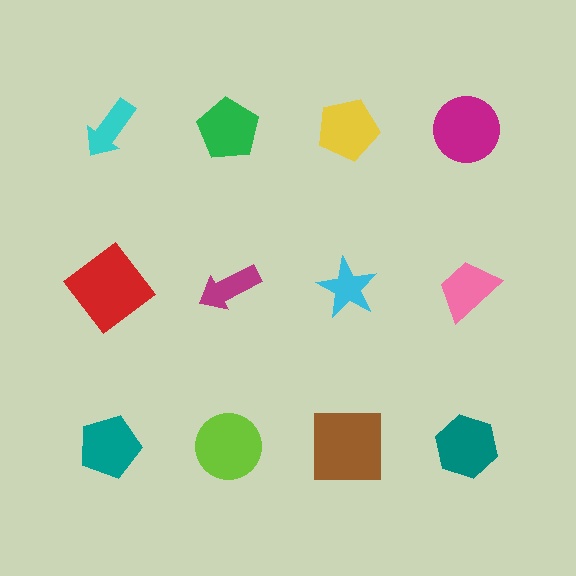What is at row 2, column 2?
A magenta arrow.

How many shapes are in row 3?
4 shapes.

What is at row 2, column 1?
A red diamond.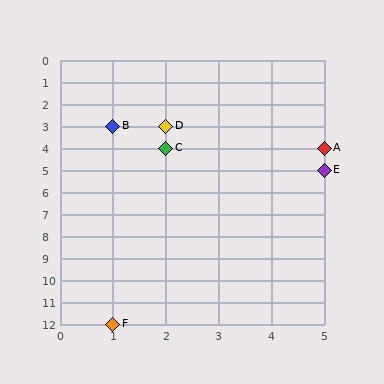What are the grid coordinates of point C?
Point C is at grid coordinates (2, 4).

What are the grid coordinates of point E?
Point E is at grid coordinates (5, 5).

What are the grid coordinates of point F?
Point F is at grid coordinates (1, 12).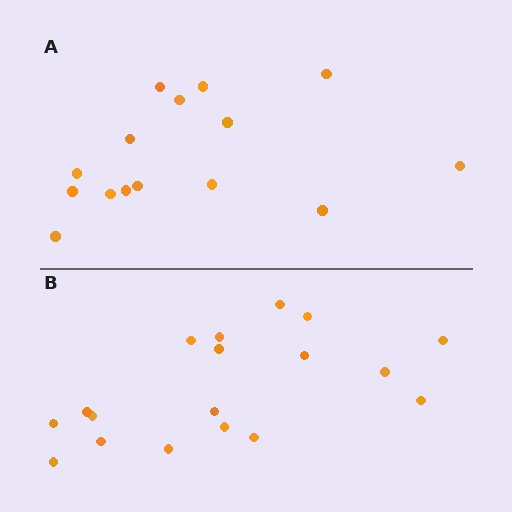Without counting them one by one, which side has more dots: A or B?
Region B (the bottom region) has more dots.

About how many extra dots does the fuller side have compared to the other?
Region B has just a few more — roughly 2 or 3 more dots than region A.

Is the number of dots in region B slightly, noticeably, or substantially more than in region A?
Region B has only slightly more — the two regions are fairly close. The ratio is roughly 1.2 to 1.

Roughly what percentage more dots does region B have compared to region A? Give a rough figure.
About 20% more.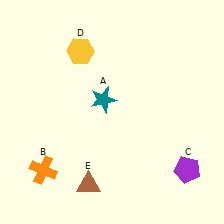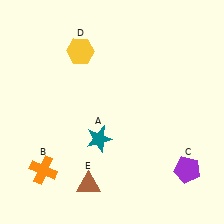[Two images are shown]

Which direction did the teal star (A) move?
The teal star (A) moved down.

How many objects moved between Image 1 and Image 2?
1 object moved between the two images.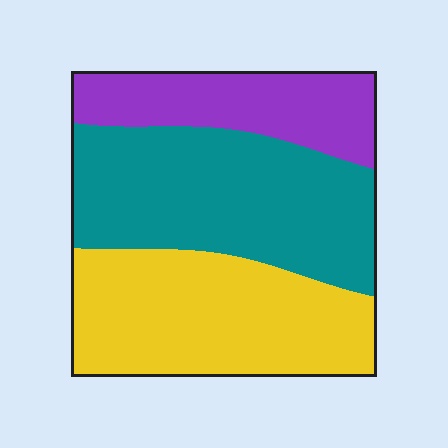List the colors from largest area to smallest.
From largest to smallest: teal, yellow, purple.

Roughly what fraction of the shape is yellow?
Yellow takes up about three eighths (3/8) of the shape.